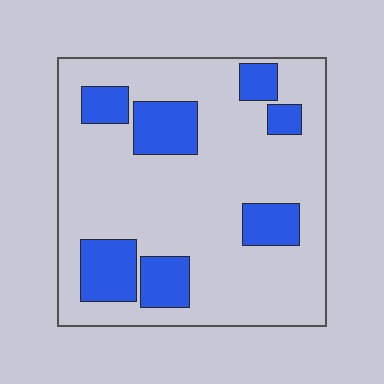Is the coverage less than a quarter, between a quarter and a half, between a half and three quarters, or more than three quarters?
Less than a quarter.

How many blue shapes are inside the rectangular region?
7.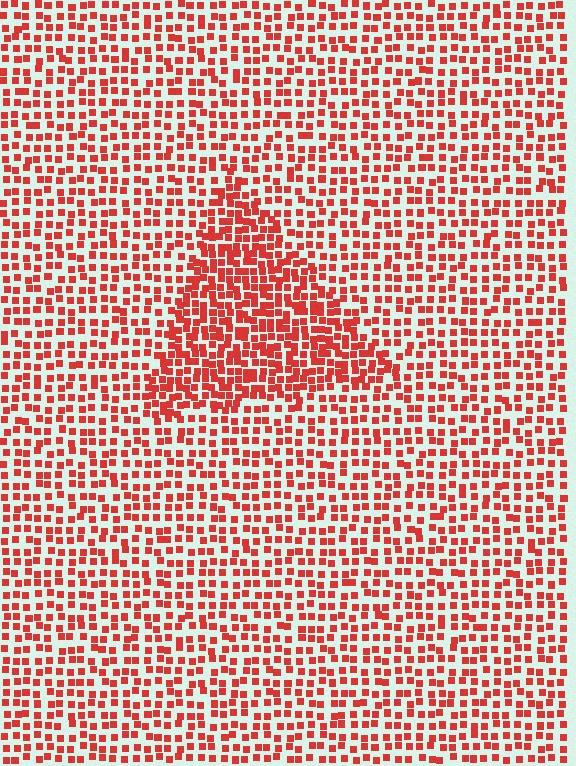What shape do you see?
I see a triangle.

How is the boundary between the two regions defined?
The boundary is defined by a change in element density (approximately 1.7x ratio). All elements are the same color, size, and shape.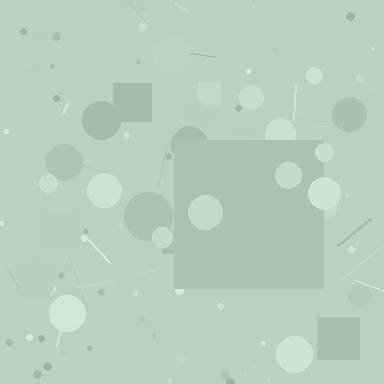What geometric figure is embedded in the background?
A square is embedded in the background.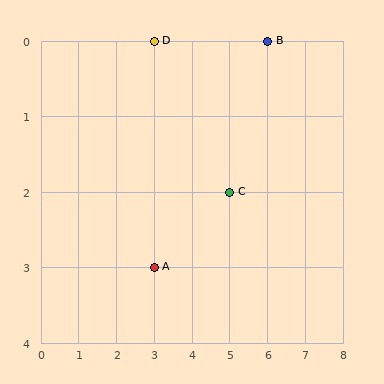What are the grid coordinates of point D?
Point D is at grid coordinates (3, 0).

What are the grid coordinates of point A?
Point A is at grid coordinates (3, 3).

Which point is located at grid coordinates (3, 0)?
Point D is at (3, 0).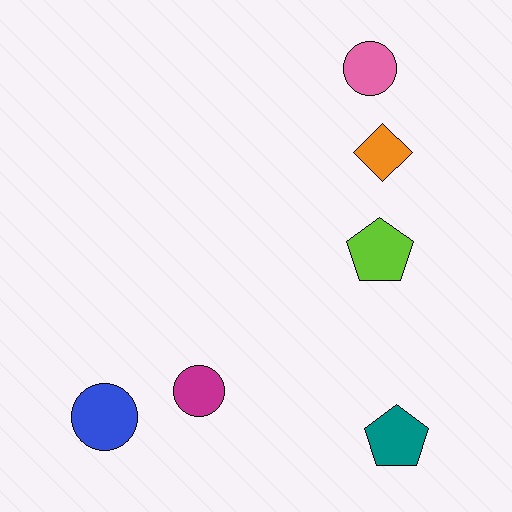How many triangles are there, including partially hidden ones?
There are no triangles.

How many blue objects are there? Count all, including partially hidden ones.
There is 1 blue object.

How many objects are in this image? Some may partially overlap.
There are 6 objects.